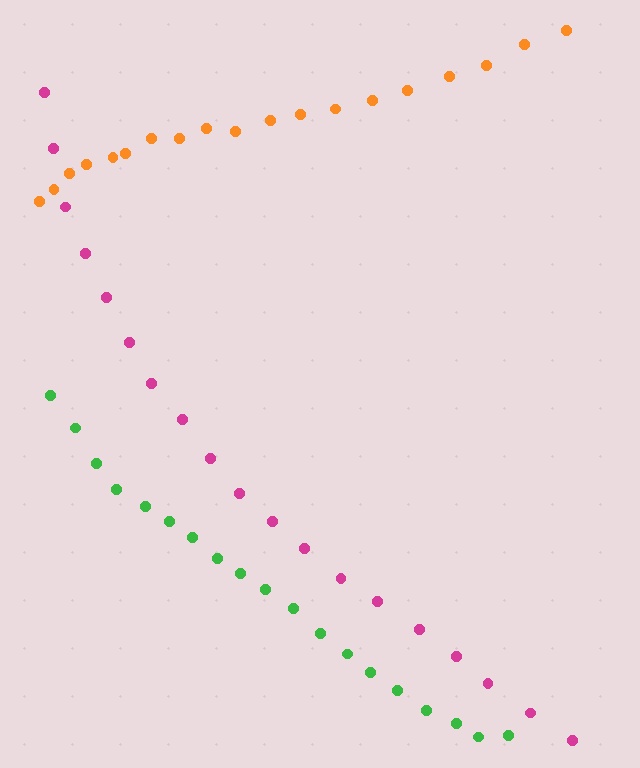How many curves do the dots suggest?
There are 3 distinct paths.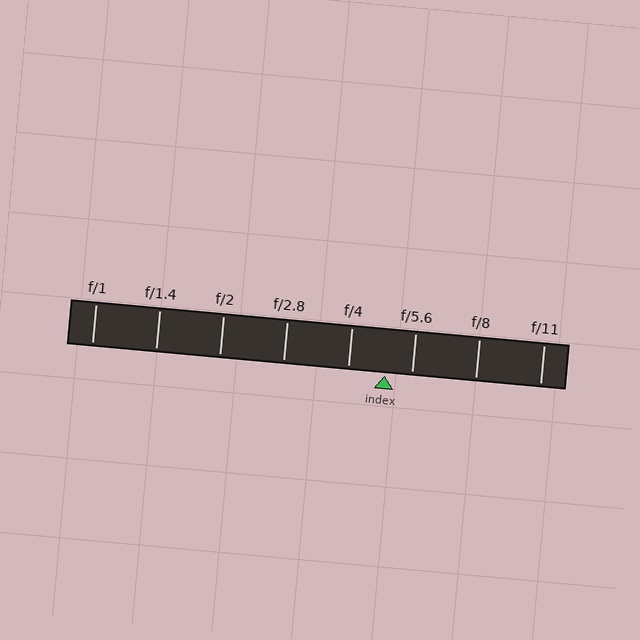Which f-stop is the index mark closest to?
The index mark is closest to f/5.6.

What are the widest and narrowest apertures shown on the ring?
The widest aperture shown is f/1 and the narrowest is f/11.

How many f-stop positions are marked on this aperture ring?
There are 8 f-stop positions marked.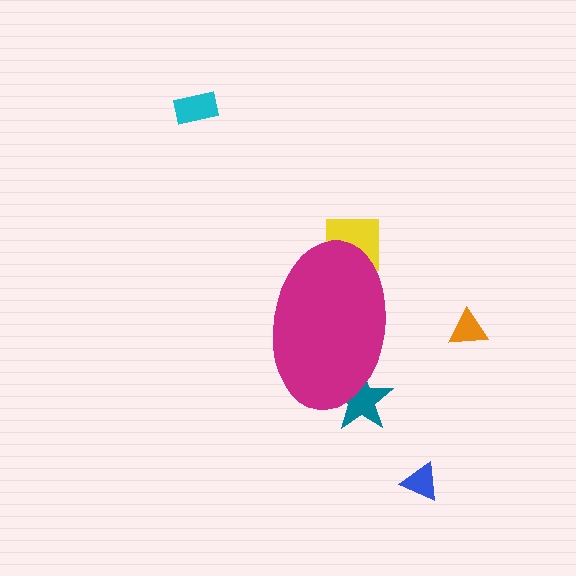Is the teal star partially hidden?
Yes, the teal star is partially hidden behind the magenta ellipse.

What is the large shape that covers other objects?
A magenta ellipse.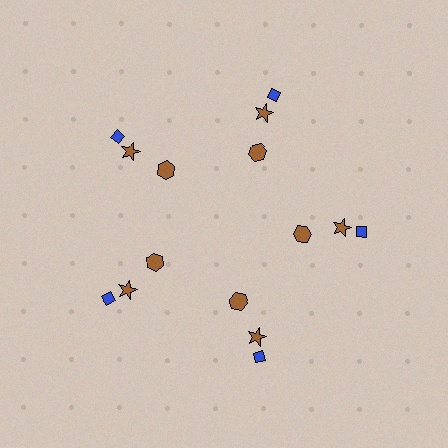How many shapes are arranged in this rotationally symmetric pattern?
There are 15 shapes, arranged in 5 groups of 3.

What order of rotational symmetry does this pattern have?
This pattern has 5-fold rotational symmetry.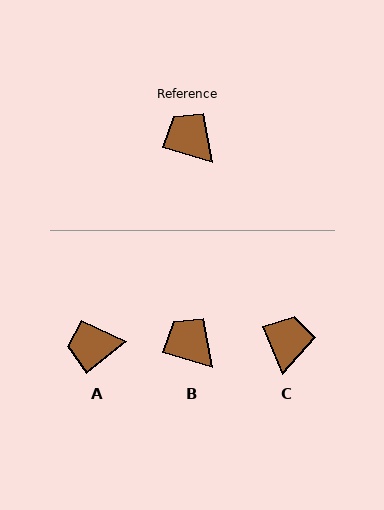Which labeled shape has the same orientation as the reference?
B.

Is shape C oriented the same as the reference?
No, it is off by about 52 degrees.